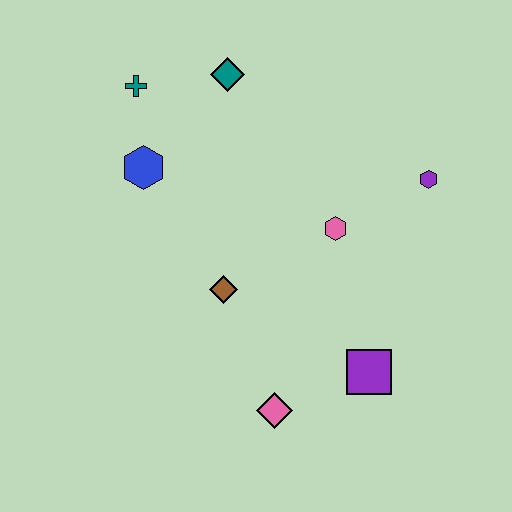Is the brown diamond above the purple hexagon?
No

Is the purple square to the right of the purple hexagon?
No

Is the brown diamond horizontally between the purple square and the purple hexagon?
No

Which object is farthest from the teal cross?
The purple square is farthest from the teal cross.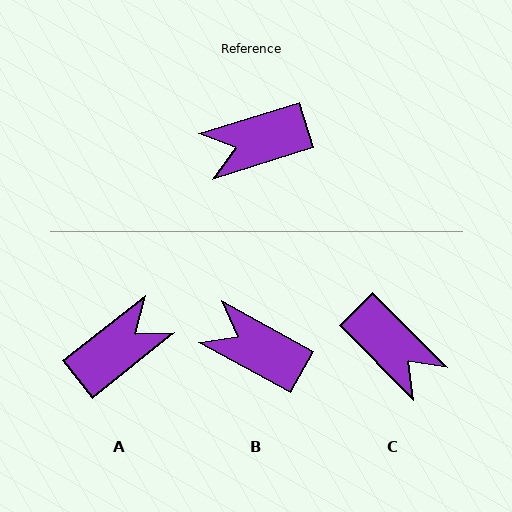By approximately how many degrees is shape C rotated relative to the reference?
Approximately 117 degrees counter-clockwise.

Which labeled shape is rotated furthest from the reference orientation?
A, about 159 degrees away.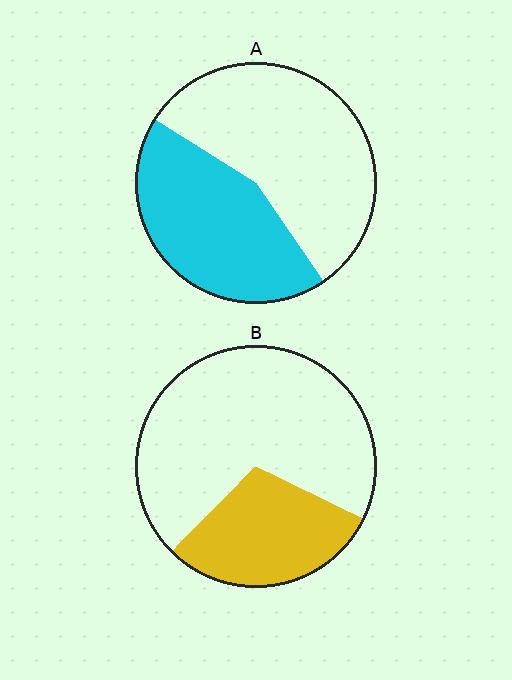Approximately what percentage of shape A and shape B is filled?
A is approximately 45% and B is approximately 30%.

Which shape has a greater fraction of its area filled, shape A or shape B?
Shape A.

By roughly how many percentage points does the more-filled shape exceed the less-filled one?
By roughly 15 percentage points (A over B).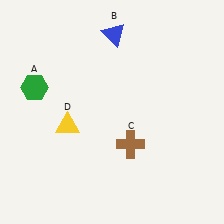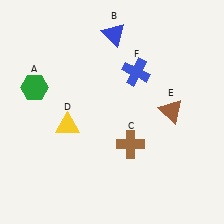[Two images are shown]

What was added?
A brown triangle (E), a blue cross (F) were added in Image 2.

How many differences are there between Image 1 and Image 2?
There are 2 differences between the two images.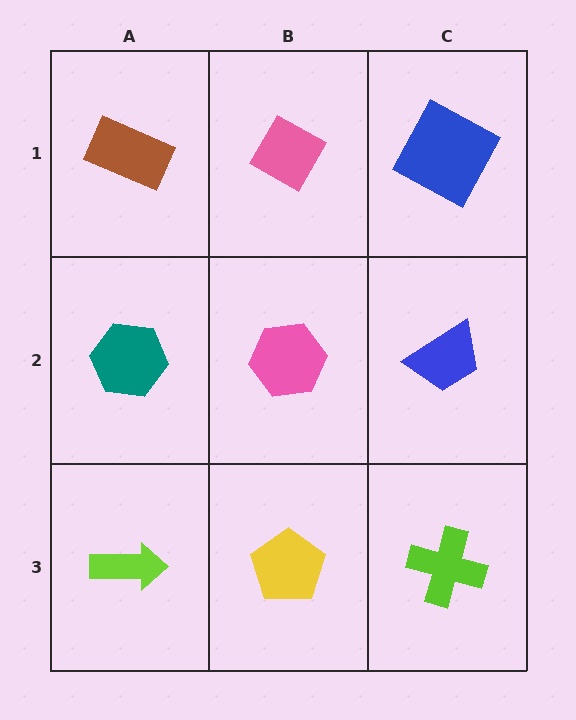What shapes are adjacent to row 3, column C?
A blue trapezoid (row 2, column C), a yellow pentagon (row 3, column B).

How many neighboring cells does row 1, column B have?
3.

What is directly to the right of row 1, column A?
A pink diamond.